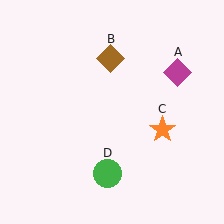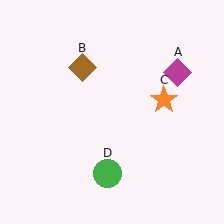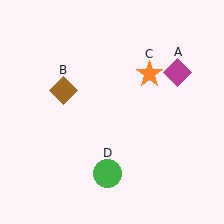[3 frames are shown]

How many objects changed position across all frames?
2 objects changed position: brown diamond (object B), orange star (object C).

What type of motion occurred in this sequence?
The brown diamond (object B), orange star (object C) rotated counterclockwise around the center of the scene.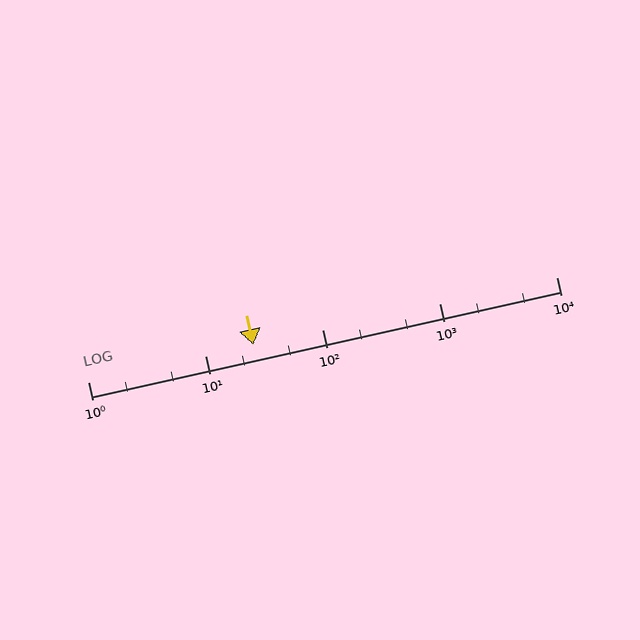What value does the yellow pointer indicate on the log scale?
The pointer indicates approximately 26.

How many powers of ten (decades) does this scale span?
The scale spans 4 decades, from 1 to 10000.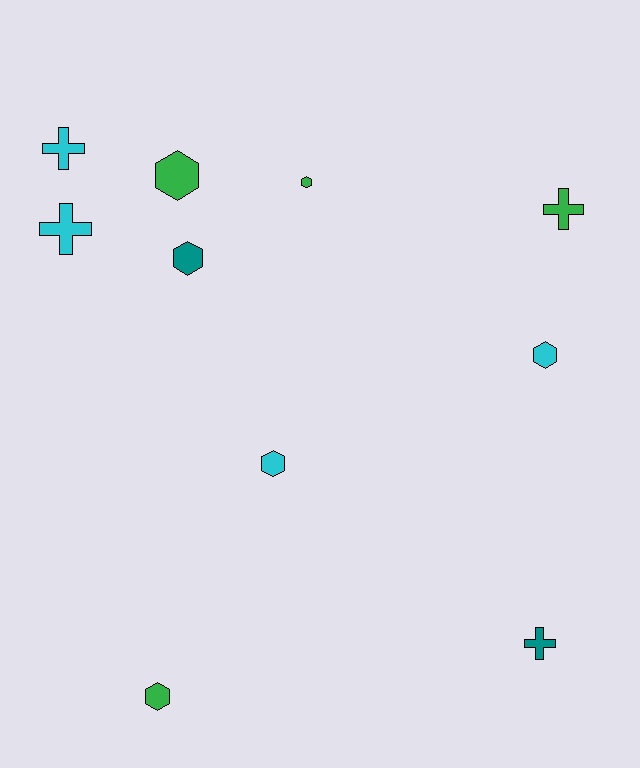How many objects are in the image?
There are 10 objects.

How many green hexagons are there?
There are 3 green hexagons.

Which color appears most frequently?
Green, with 4 objects.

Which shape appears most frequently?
Hexagon, with 6 objects.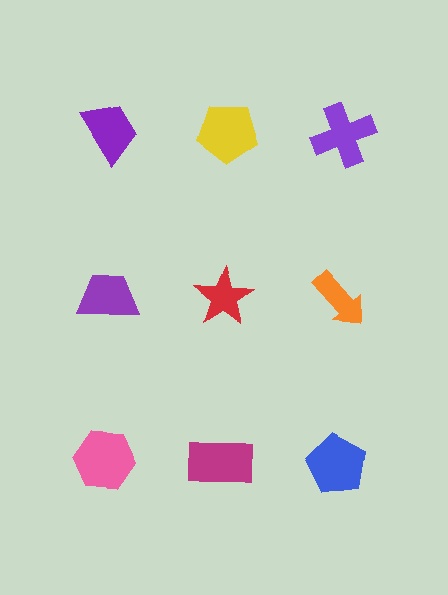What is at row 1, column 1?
A purple trapezoid.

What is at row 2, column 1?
A purple trapezoid.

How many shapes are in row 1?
3 shapes.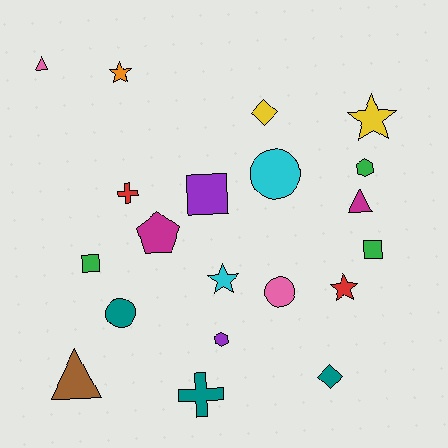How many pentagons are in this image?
There is 1 pentagon.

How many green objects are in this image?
There are 3 green objects.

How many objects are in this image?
There are 20 objects.